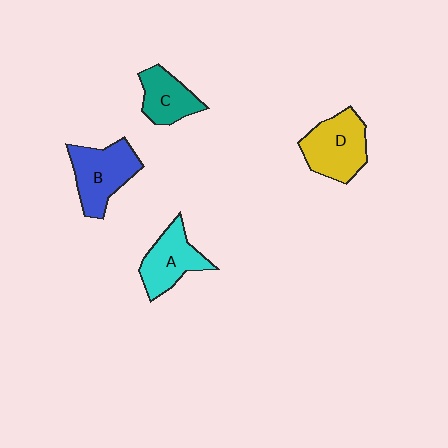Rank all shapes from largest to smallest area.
From largest to smallest: D (yellow), B (blue), A (cyan), C (teal).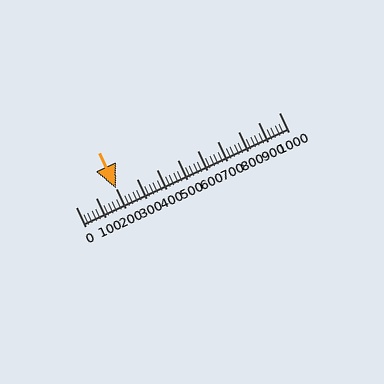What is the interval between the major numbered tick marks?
The major tick marks are spaced 100 units apart.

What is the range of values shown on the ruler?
The ruler shows values from 0 to 1000.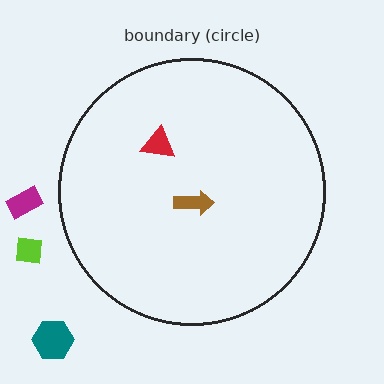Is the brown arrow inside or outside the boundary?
Inside.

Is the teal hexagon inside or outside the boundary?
Outside.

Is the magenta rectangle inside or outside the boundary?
Outside.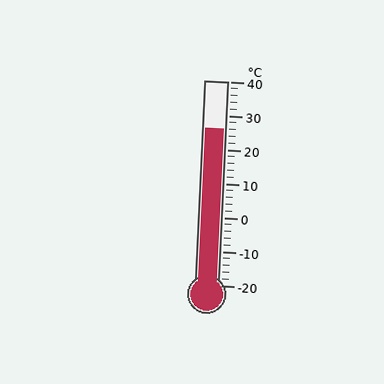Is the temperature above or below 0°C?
The temperature is above 0°C.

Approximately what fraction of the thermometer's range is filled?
The thermometer is filled to approximately 75% of its range.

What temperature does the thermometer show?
The thermometer shows approximately 26°C.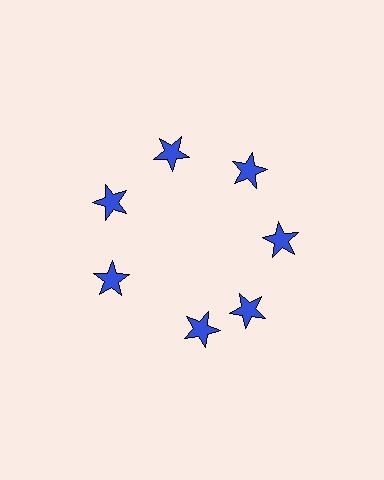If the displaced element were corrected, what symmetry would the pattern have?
It would have 7-fold rotational symmetry — the pattern would map onto itself every 51 degrees.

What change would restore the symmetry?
The symmetry would be restored by rotating it back into even spacing with its neighbors so that all 7 stars sit at equal angles and equal distance from the center.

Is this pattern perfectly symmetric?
No. The 7 blue stars are arranged in a ring, but one element near the 6 o'clock position is rotated out of alignment along the ring, breaking the 7-fold rotational symmetry.